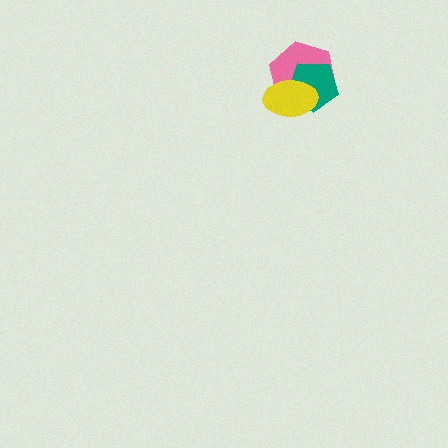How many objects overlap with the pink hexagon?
2 objects overlap with the pink hexagon.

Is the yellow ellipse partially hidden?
No, no other shape covers it.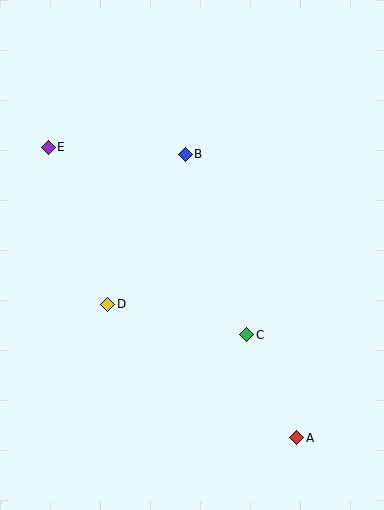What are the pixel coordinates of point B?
Point B is at (185, 154).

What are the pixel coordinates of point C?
Point C is at (247, 335).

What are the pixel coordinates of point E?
Point E is at (48, 147).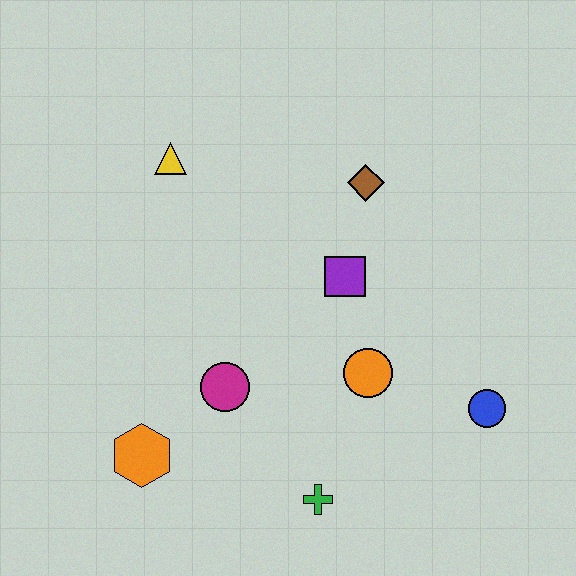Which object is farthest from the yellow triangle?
The blue circle is farthest from the yellow triangle.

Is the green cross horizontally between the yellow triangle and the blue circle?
Yes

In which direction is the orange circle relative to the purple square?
The orange circle is below the purple square.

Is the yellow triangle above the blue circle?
Yes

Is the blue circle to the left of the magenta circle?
No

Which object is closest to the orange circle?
The purple square is closest to the orange circle.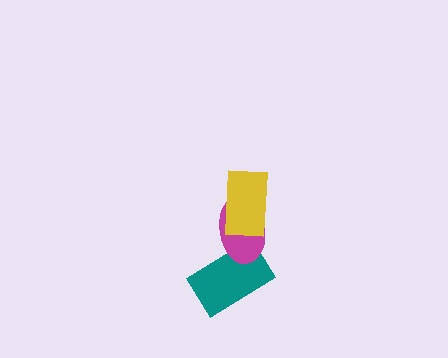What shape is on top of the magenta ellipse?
The yellow rectangle is on top of the magenta ellipse.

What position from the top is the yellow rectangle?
The yellow rectangle is 1st from the top.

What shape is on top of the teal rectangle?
The magenta ellipse is on top of the teal rectangle.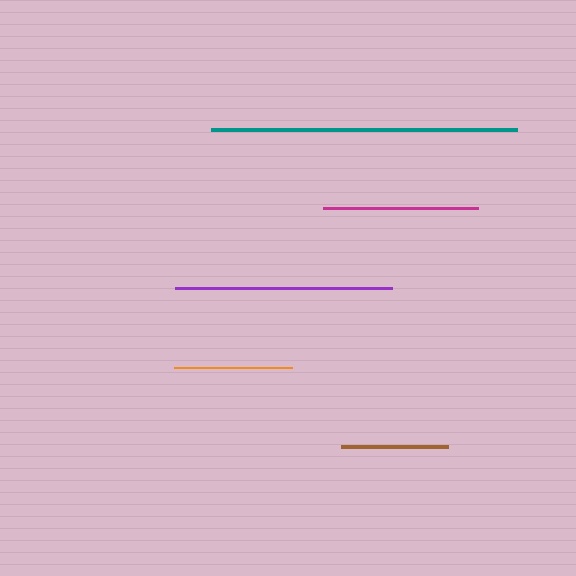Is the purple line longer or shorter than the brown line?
The purple line is longer than the brown line.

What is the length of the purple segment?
The purple segment is approximately 217 pixels long.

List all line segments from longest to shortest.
From longest to shortest: teal, purple, magenta, orange, brown.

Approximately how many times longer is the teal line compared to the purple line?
The teal line is approximately 1.4 times the length of the purple line.